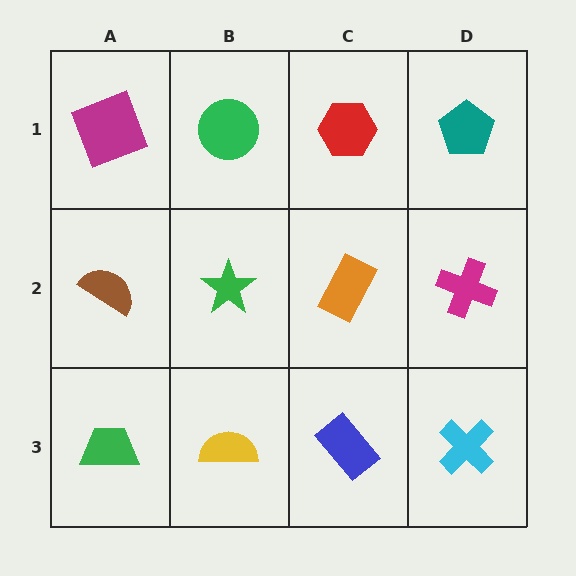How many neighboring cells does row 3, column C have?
3.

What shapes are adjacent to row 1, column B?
A green star (row 2, column B), a magenta square (row 1, column A), a red hexagon (row 1, column C).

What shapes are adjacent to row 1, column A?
A brown semicircle (row 2, column A), a green circle (row 1, column B).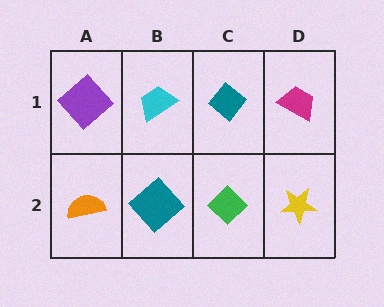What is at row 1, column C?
A teal diamond.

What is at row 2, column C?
A green diamond.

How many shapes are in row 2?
4 shapes.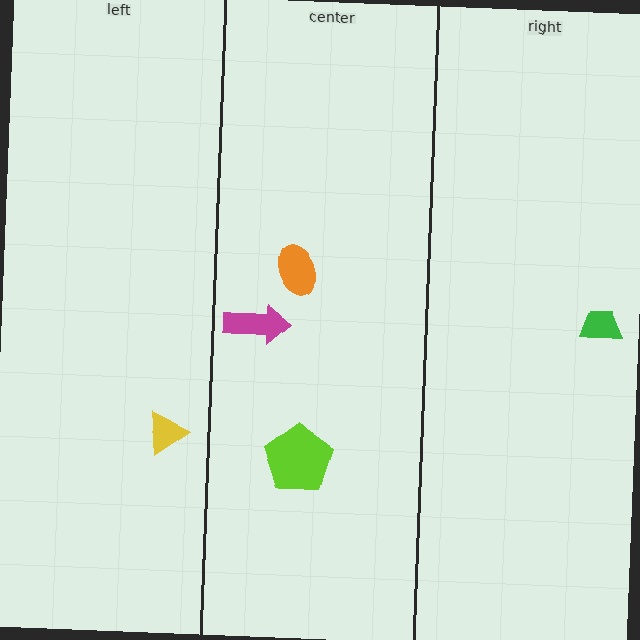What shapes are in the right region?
The green trapezoid.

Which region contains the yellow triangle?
The left region.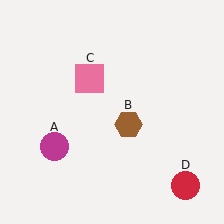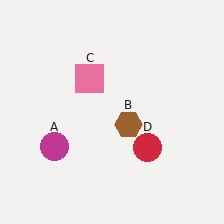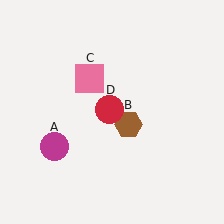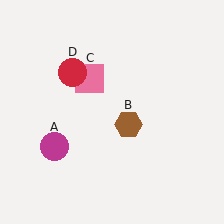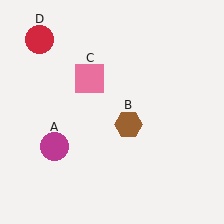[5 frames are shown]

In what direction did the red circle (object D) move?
The red circle (object D) moved up and to the left.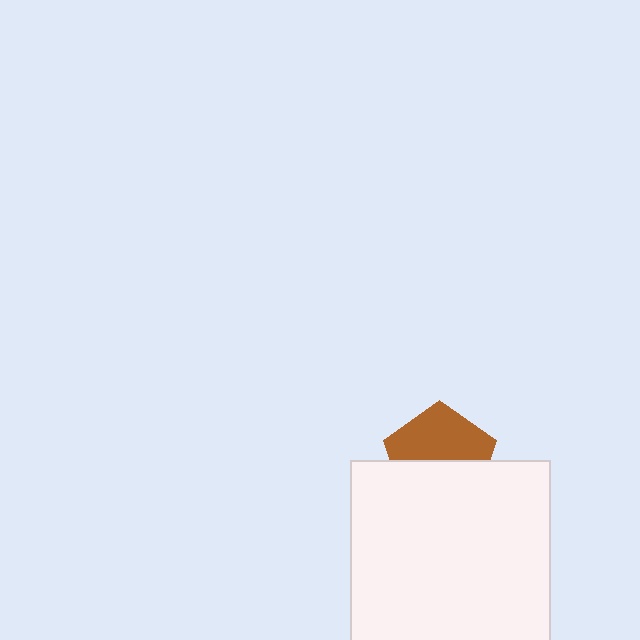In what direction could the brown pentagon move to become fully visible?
The brown pentagon could move up. That would shift it out from behind the white square entirely.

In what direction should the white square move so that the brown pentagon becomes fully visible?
The white square should move down. That is the shortest direction to clear the overlap and leave the brown pentagon fully visible.